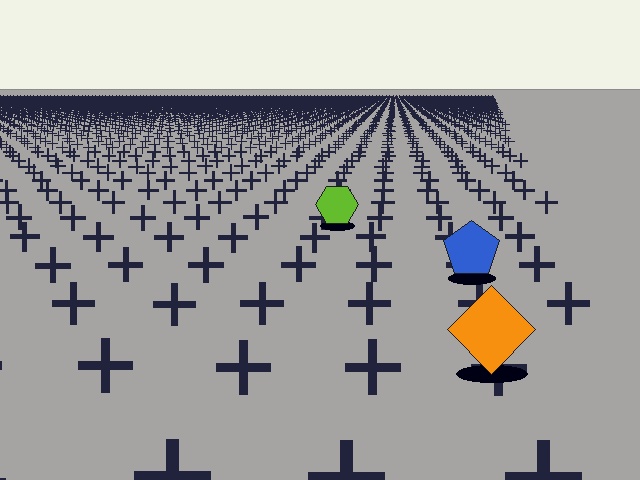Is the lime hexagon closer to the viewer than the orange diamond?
No. The orange diamond is closer — you can tell from the texture gradient: the ground texture is coarser near it.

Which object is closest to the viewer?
The orange diamond is closest. The texture marks near it are larger and more spread out.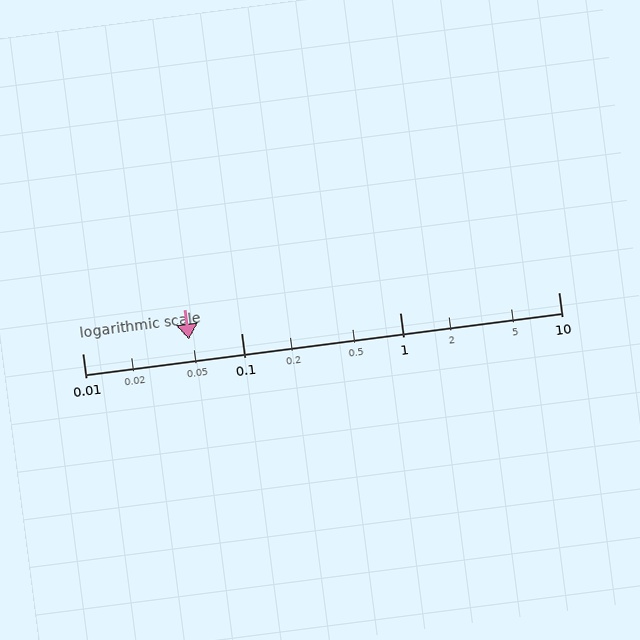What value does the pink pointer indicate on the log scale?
The pointer indicates approximately 0.047.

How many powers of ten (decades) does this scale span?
The scale spans 3 decades, from 0.01 to 10.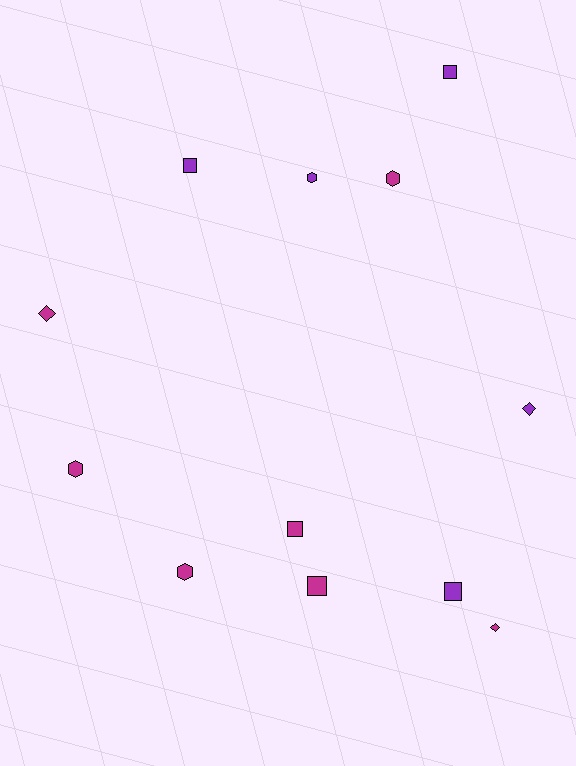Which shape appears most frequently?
Square, with 5 objects.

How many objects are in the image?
There are 12 objects.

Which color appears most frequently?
Magenta, with 7 objects.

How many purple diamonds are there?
There is 1 purple diamond.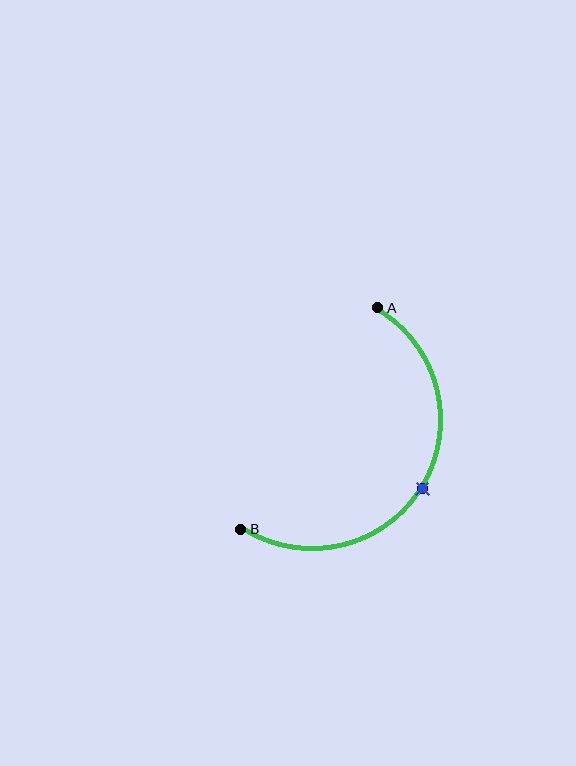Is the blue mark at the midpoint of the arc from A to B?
Yes. The blue mark lies on the arc at equal arc-length from both A and B — it is the arc midpoint.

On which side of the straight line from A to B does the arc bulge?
The arc bulges to the right of the straight line connecting A and B.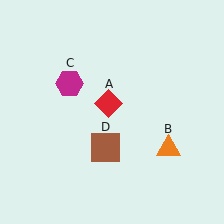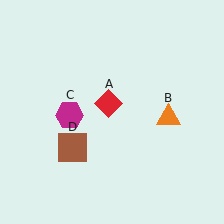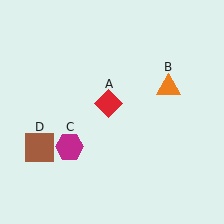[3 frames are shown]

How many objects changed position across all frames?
3 objects changed position: orange triangle (object B), magenta hexagon (object C), brown square (object D).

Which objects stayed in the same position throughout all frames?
Red diamond (object A) remained stationary.